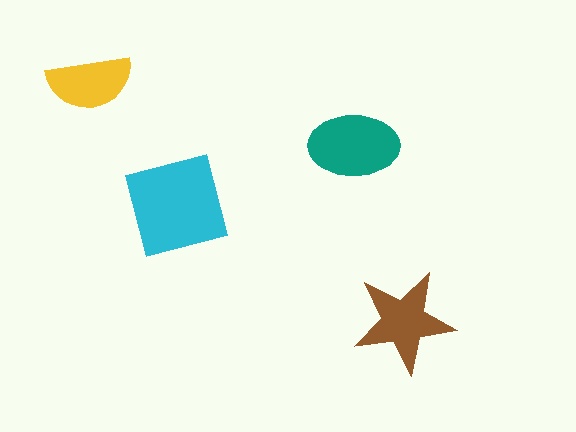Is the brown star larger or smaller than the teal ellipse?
Smaller.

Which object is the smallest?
The yellow semicircle.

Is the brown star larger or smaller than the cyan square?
Smaller.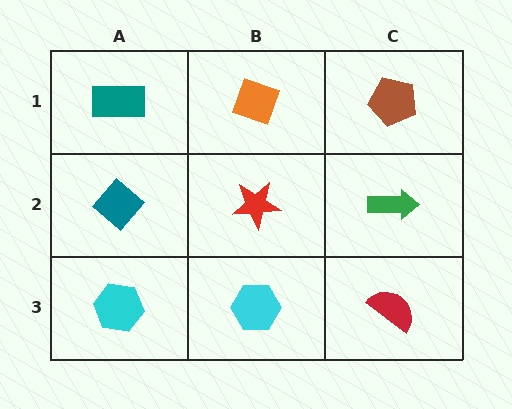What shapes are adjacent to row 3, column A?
A teal diamond (row 2, column A), a cyan hexagon (row 3, column B).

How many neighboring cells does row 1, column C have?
2.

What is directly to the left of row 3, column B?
A cyan hexagon.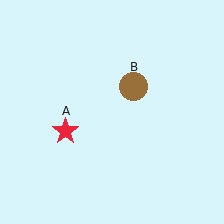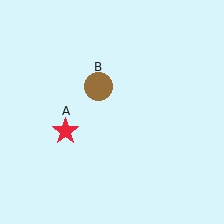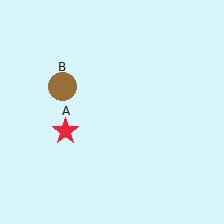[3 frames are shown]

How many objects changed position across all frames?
1 object changed position: brown circle (object B).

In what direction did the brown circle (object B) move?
The brown circle (object B) moved left.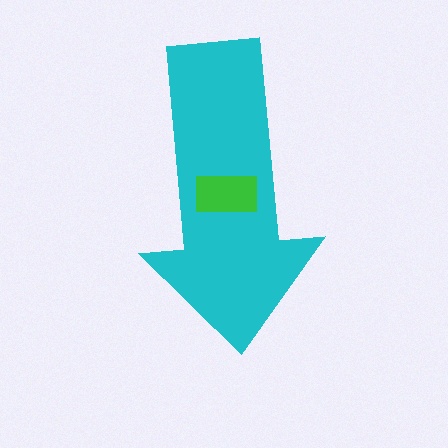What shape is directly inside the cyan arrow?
The green rectangle.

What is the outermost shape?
The cyan arrow.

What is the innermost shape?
The green rectangle.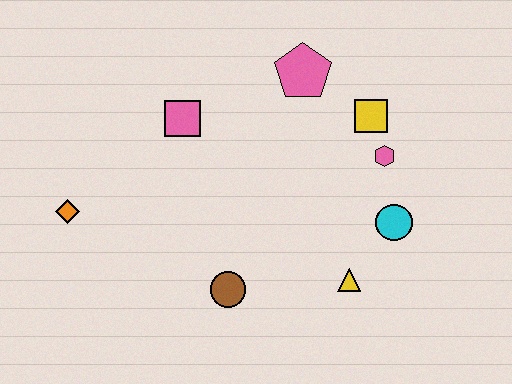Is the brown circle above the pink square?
No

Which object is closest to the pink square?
The pink pentagon is closest to the pink square.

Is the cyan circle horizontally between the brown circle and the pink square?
No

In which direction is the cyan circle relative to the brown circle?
The cyan circle is to the right of the brown circle.